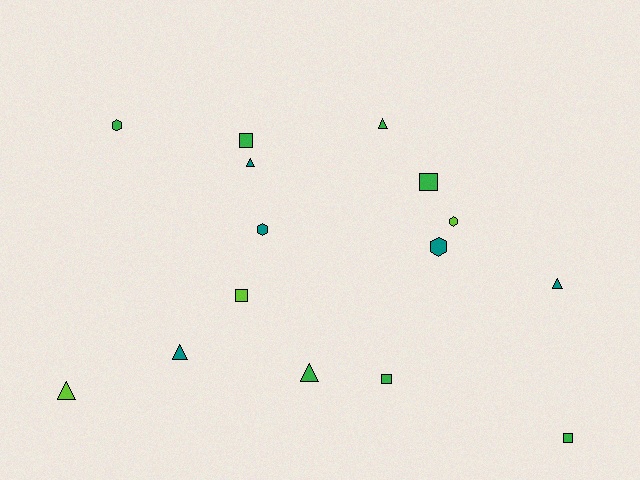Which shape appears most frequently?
Triangle, with 6 objects.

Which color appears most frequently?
Green, with 7 objects.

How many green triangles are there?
There are 2 green triangles.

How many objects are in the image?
There are 15 objects.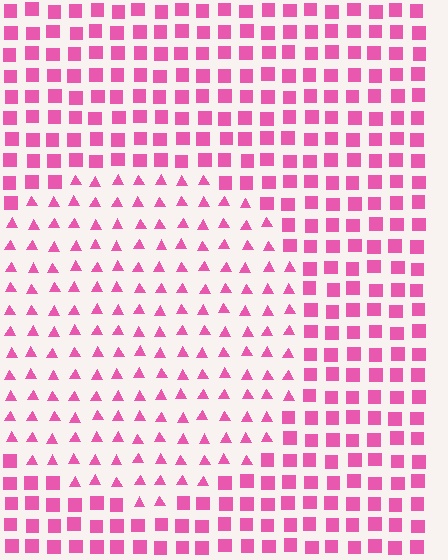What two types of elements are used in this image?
The image uses triangles inside the circle region and squares outside it.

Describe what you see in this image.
The image is filled with small pink elements arranged in a uniform grid. A circle-shaped region contains triangles, while the surrounding area contains squares. The boundary is defined purely by the change in element shape.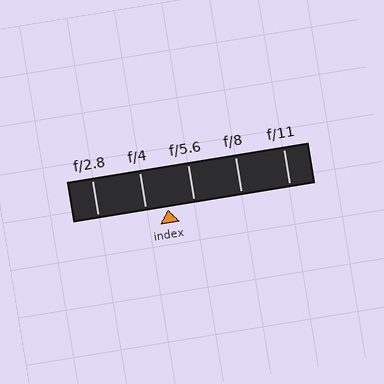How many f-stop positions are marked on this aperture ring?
There are 5 f-stop positions marked.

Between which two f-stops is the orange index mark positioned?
The index mark is between f/4 and f/5.6.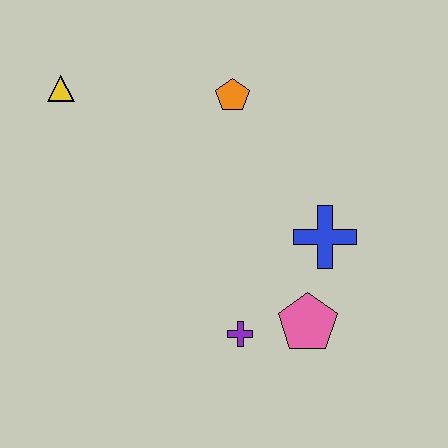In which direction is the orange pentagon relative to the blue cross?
The orange pentagon is above the blue cross.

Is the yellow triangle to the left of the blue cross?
Yes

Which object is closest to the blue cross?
The pink pentagon is closest to the blue cross.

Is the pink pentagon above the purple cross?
Yes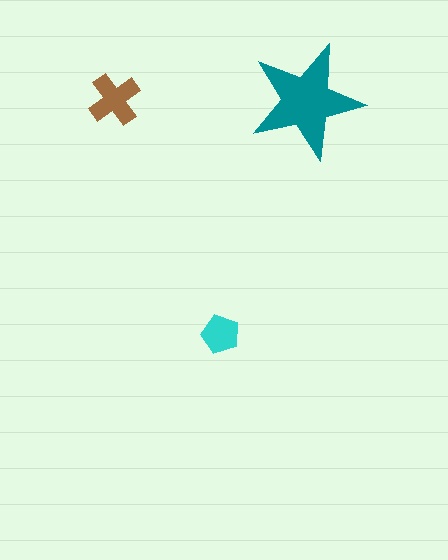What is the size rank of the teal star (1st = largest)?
1st.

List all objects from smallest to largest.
The cyan pentagon, the brown cross, the teal star.